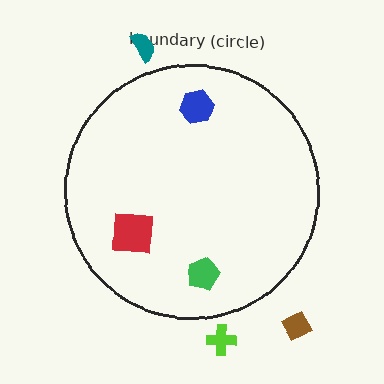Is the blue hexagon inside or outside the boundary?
Inside.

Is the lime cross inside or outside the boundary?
Outside.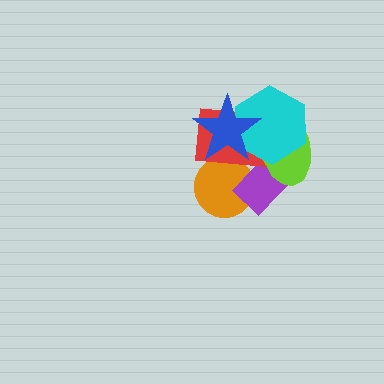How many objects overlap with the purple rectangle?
4 objects overlap with the purple rectangle.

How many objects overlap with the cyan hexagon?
4 objects overlap with the cyan hexagon.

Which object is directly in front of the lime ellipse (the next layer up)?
The cyan hexagon is directly in front of the lime ellipse.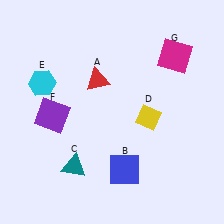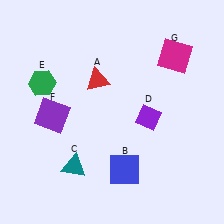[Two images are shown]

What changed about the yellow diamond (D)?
In Image 1, D is yellow. In Image 2, it changed to purple.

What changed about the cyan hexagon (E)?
In Image 1, E is cyan. In Image 2, it changed to green.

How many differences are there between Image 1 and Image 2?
There are 2 differences between the two images.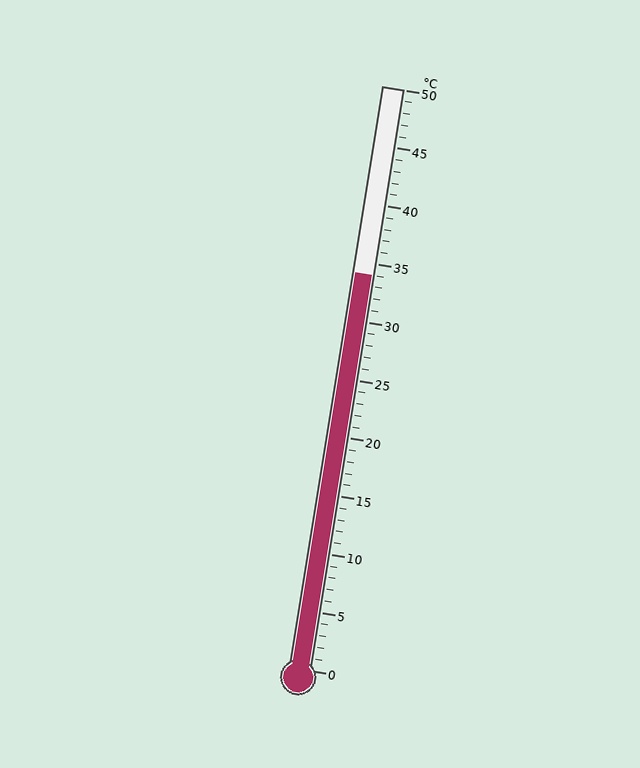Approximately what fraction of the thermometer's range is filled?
The thermometer is filled to approximately 70% of its range.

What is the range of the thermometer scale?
The thermometer scale ranges from 0°C to 50°C.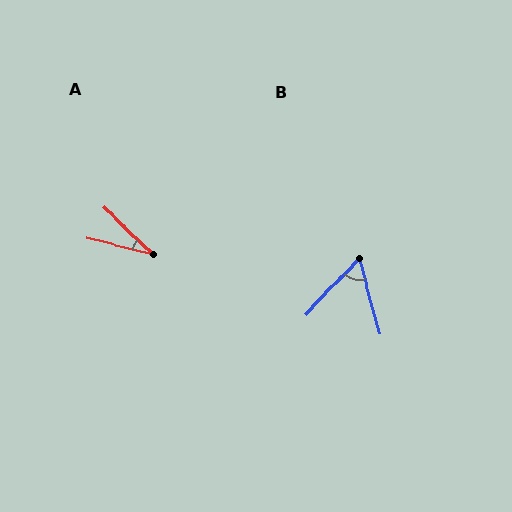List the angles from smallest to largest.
A (29°), B (58°).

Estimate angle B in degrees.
Approximately 58 degrees.